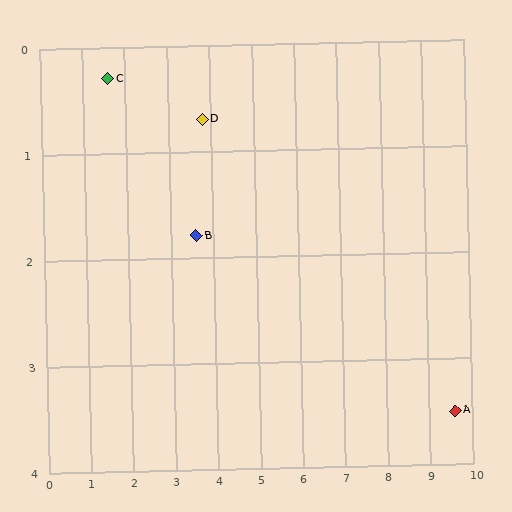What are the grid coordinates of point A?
Point A is at approximately (9.6, 3.5).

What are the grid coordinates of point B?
Point B is at approximately (3.6, 1.8).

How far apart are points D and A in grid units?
Points D and A are about 6.4 grid units apart.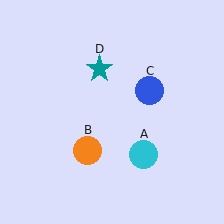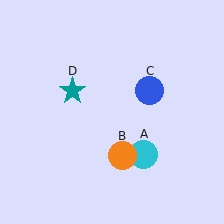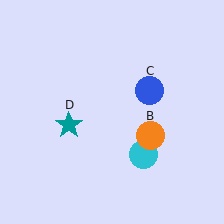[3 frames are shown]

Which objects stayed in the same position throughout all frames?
Cyan circle (object A) and blue circle (object C) remained stationary.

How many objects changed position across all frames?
2 objects changed position: orange circle (object B), teal star (object D).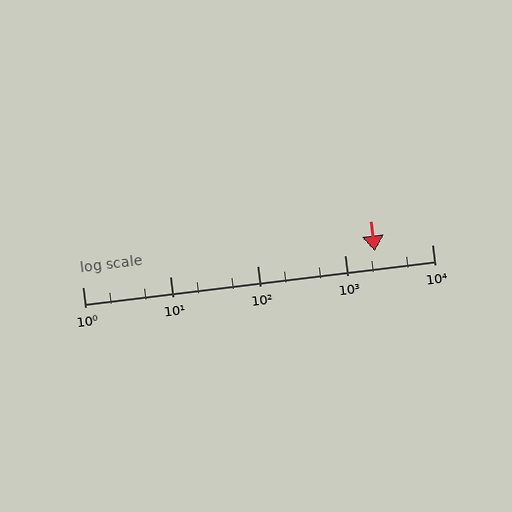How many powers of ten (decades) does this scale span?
The scale spans 4 decades, from 1 to 10000.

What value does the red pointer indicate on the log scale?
The pointer indicates approximately 2200.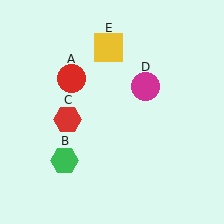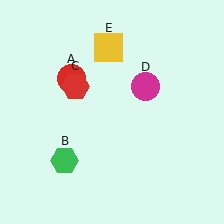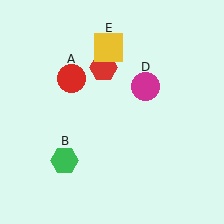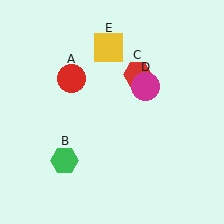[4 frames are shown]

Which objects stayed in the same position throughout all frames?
Red circle (object A) and green hexagon (object B) and magenta circle (object D) and yellow square (object E) remained stationary.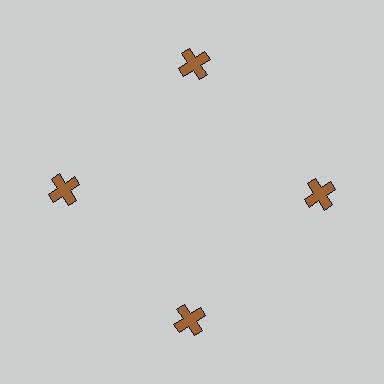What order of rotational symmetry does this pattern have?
This pattern has 4-fold rotational symmetry.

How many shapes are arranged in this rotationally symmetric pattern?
There are 4 shapes, arranged in 4 groups of 1.